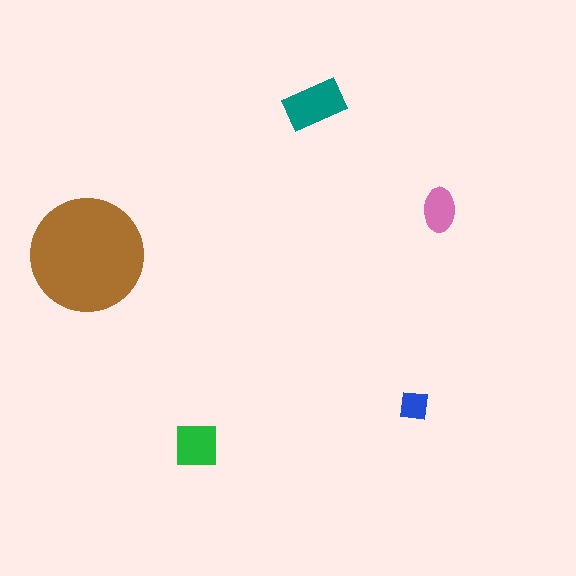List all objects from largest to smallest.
The brown circle, the teal rectangle, the green square, the pink ellipse, the blue square.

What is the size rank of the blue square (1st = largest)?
5th.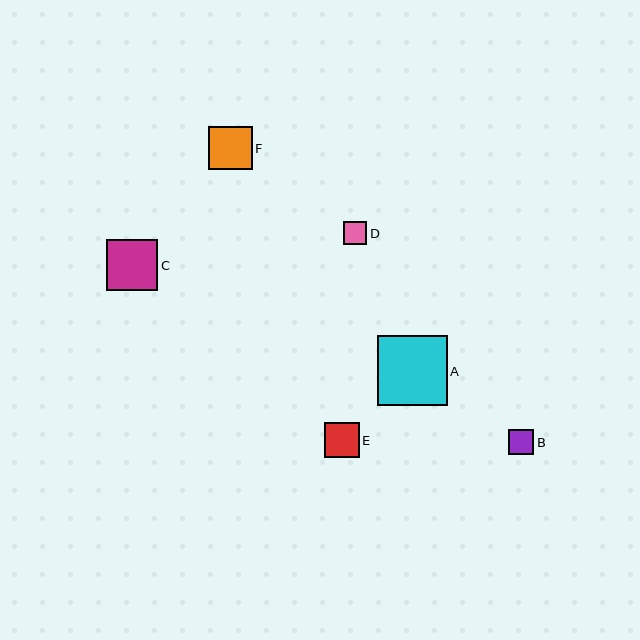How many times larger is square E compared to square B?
Square E is approximately 1.4 times the size of square B.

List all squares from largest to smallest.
From largest to smallest: A, C, F, E, B, D.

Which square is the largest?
Square A is the largest with a size of approximately 70 pixels.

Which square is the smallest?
Square D is the smallest with a size of approximately 23 pixels.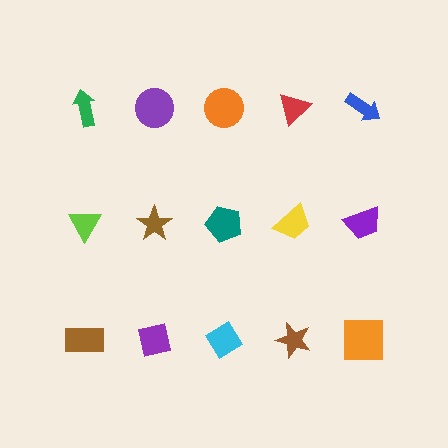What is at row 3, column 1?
A brown rectangle.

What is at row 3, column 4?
A brown star.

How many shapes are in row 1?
5 shapes.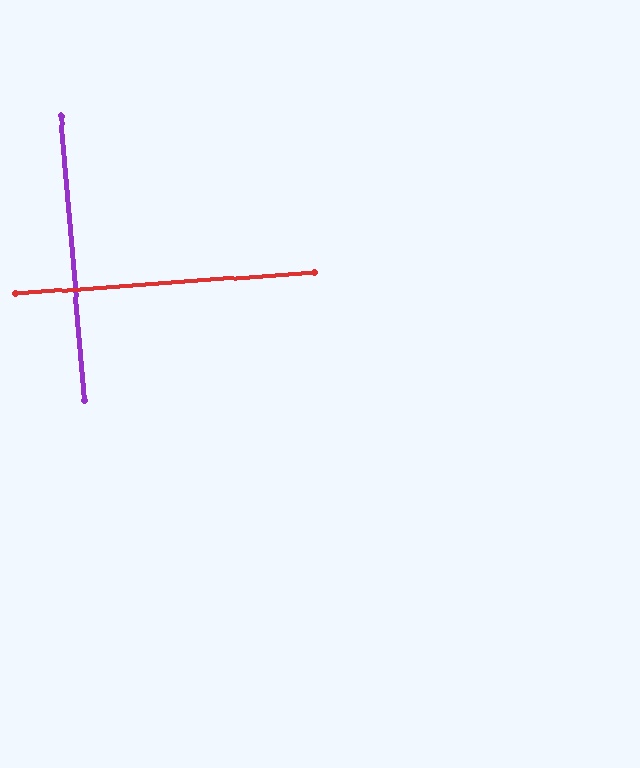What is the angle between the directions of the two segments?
Approximately 89 degrees.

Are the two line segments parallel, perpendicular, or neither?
Perpendicular — they meet at approximately 89°.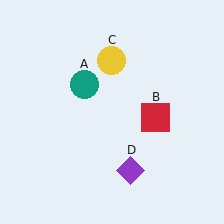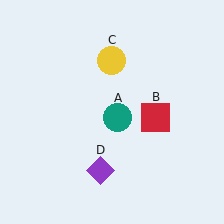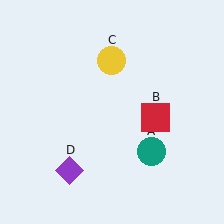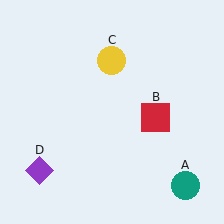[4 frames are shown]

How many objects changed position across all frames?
2 objects changed position: teal circle (object A), purple diamond (object D).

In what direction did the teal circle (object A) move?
The teal circle (object A) moved down and to the right.